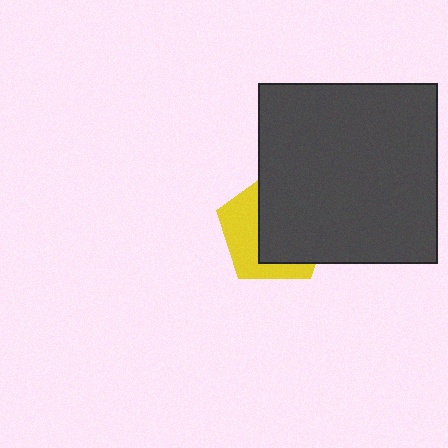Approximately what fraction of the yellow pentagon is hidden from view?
Roughly 60% of the yellow pentagon is hidden behind the dark gray square.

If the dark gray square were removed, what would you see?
You would see the complete yellow pentagon.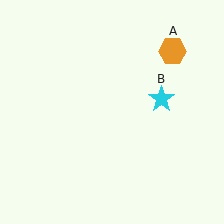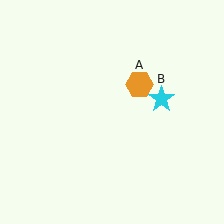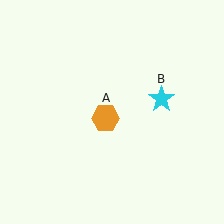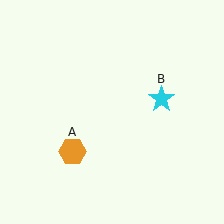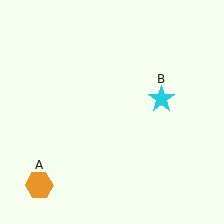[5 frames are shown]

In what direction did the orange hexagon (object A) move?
The orange hexagon (object A) moved down and to the left.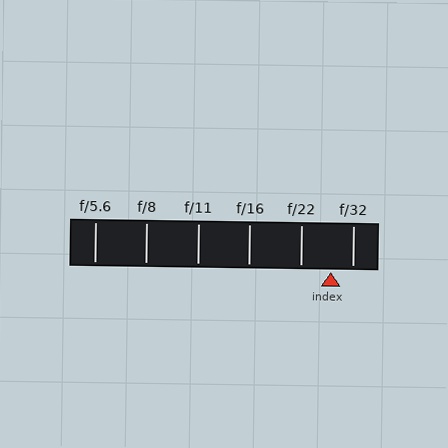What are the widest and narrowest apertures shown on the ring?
The widest aperture shown is f/5.6 and the narrowest is f/32.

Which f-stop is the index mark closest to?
The index mark is closest to f/32.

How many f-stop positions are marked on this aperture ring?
There are 6 f-stop positions marked.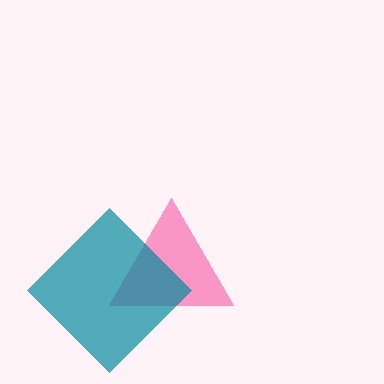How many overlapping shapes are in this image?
There are 2 overlapping shapes in the image.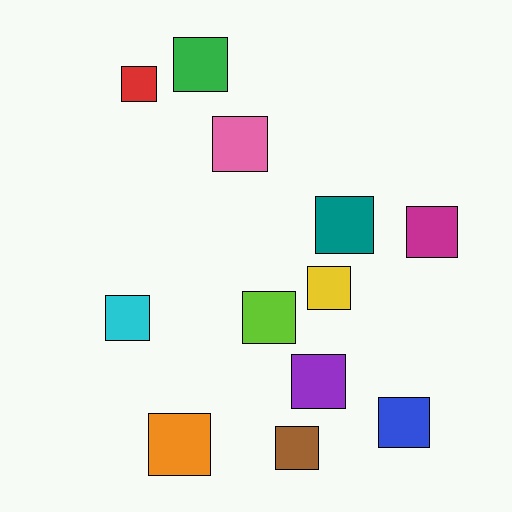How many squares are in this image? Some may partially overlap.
There are 12 squares.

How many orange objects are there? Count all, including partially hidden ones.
There is 1 orange object.